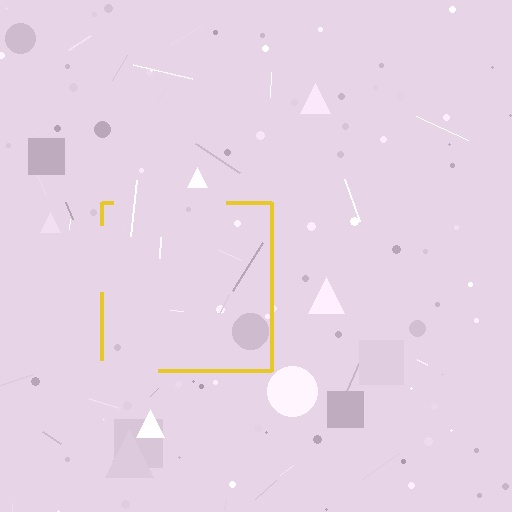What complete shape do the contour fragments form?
The contour fragments form a square.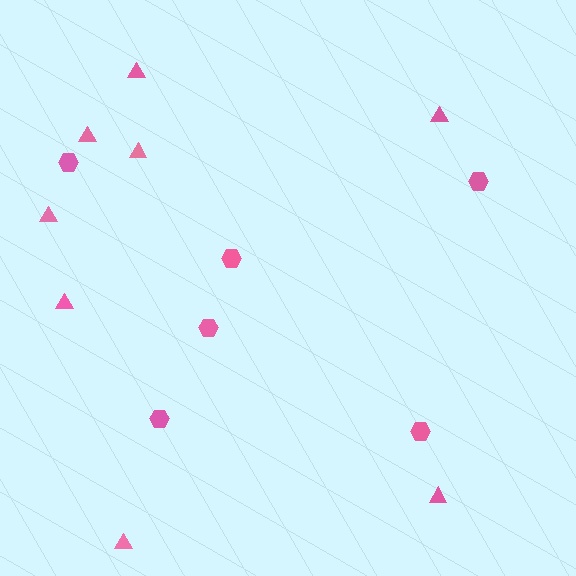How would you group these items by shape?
There are 2 groups: one group of triangles (8) and one group of hexagons (6).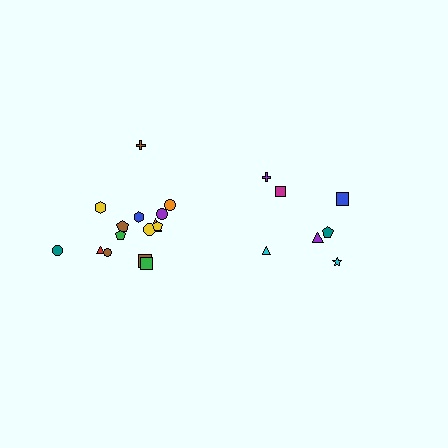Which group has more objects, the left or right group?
The left group.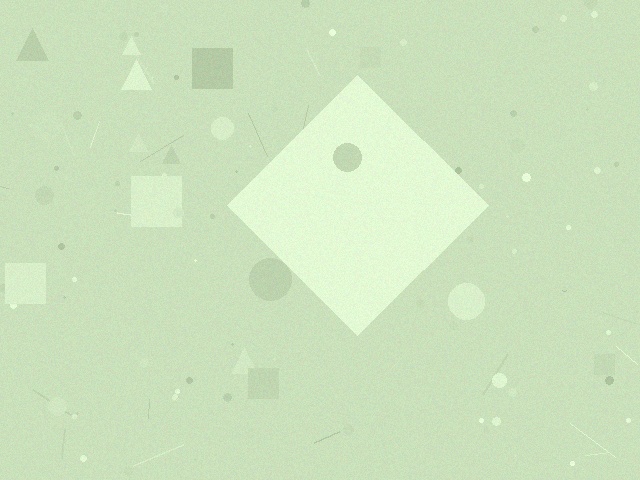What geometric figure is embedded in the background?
A diamond is embedded in the background.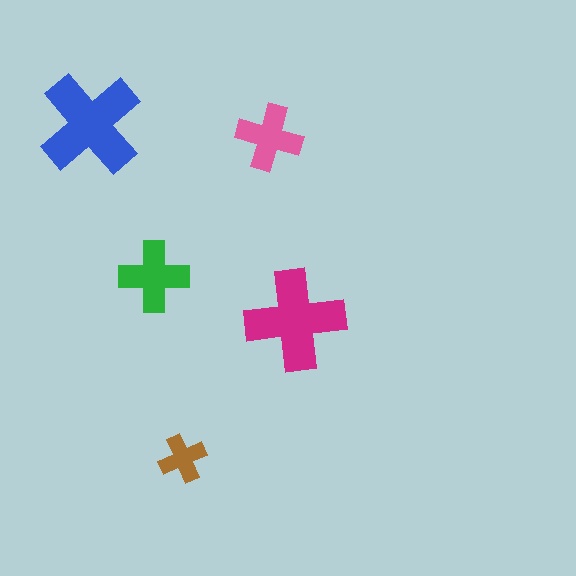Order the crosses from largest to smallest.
the blue one, the magenta one, the green one, the pink one, the brown one.